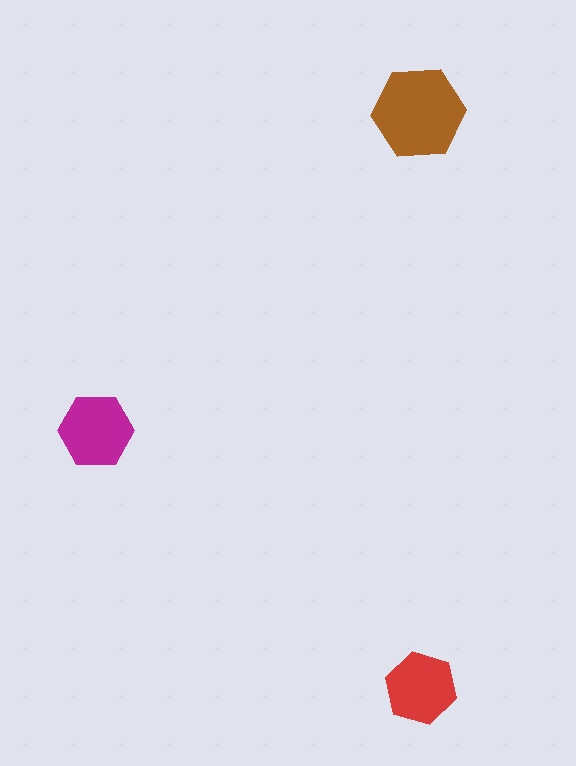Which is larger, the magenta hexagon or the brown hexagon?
The brown one.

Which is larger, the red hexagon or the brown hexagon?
The brown one.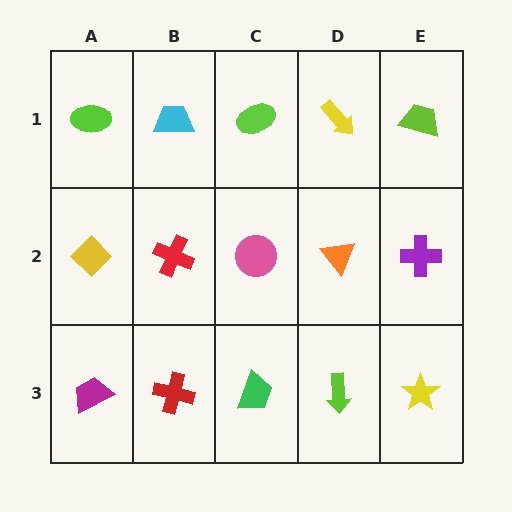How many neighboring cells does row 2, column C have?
4.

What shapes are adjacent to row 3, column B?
A red cross (row 2, column B), a magenta trapezoid (row 3, column A), a green trapezoid (row 3, column C).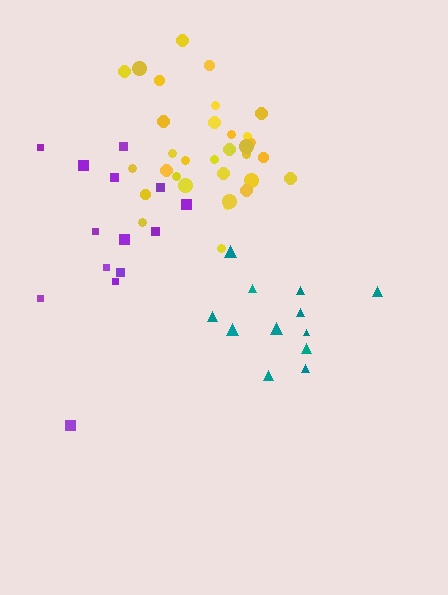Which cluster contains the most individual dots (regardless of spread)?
Yellow (32).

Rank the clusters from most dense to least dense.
yellow, teal, purple.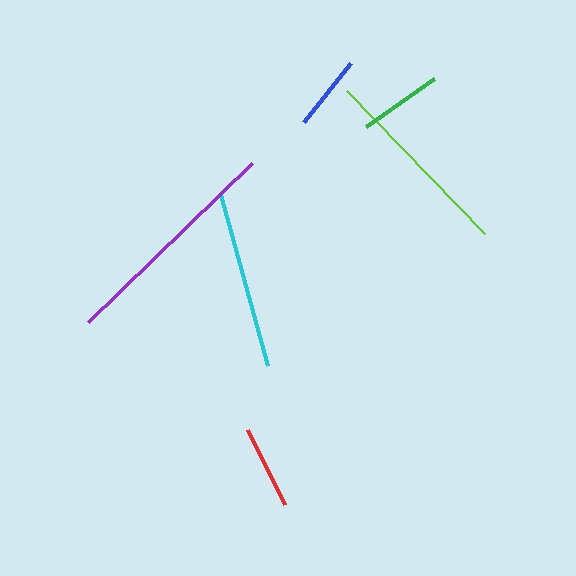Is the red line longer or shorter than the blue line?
The red line is longer than the blue line.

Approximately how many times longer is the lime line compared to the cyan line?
The lime line is approximately 1.1 times the length of the cyan line.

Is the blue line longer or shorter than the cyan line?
The cyan line is longer than the blue line.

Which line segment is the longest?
The purple line is the longest at approximately 230 pixels.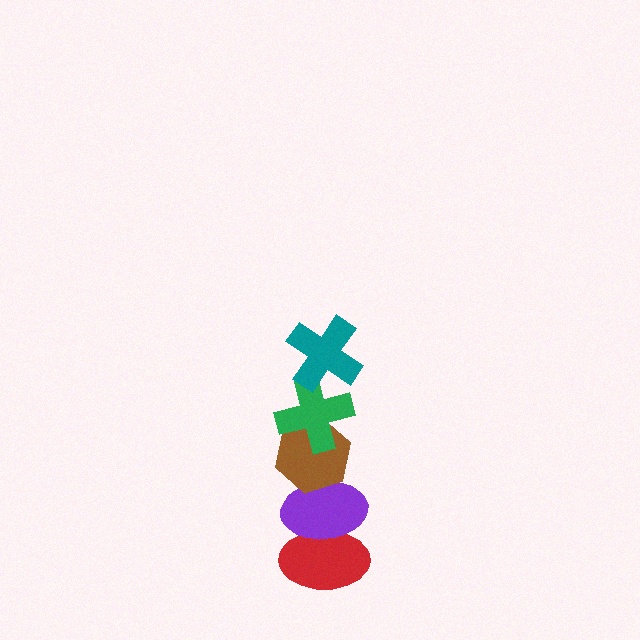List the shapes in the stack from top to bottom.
From top to bottom: the teal cross, the green cross, the brown hexagon, the purple ellipse, the red ellipse.